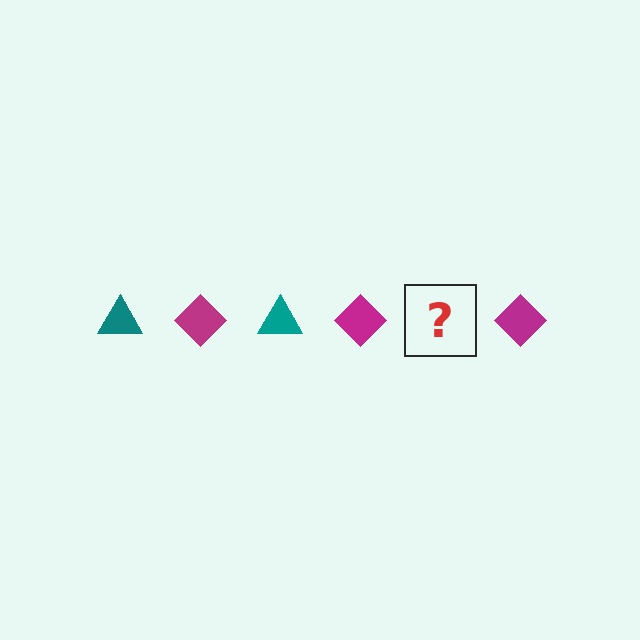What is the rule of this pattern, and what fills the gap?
The rule is that the pattern alternates between teal triangle and magenta diamond. The gap should be filled with a teal triangle.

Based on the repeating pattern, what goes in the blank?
The blank should be a teal triangle.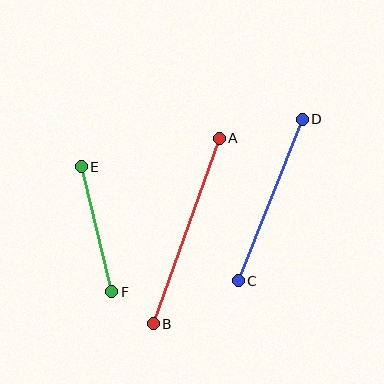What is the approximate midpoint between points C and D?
The midpoint is at approximately (270, 200) pixels.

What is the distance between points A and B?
The distance is approximately 197 pixels.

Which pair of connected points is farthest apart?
Points A and B are farthest apart.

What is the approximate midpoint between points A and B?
The midpoint is at approximately (186, 231) pixels.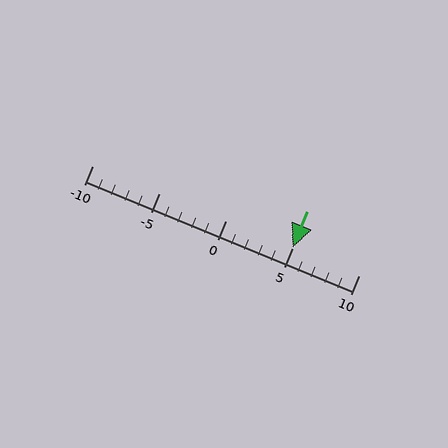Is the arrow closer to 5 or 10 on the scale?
The arrow is closer to 5.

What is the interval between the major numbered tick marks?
The major tick marks are spaced 5 units apart.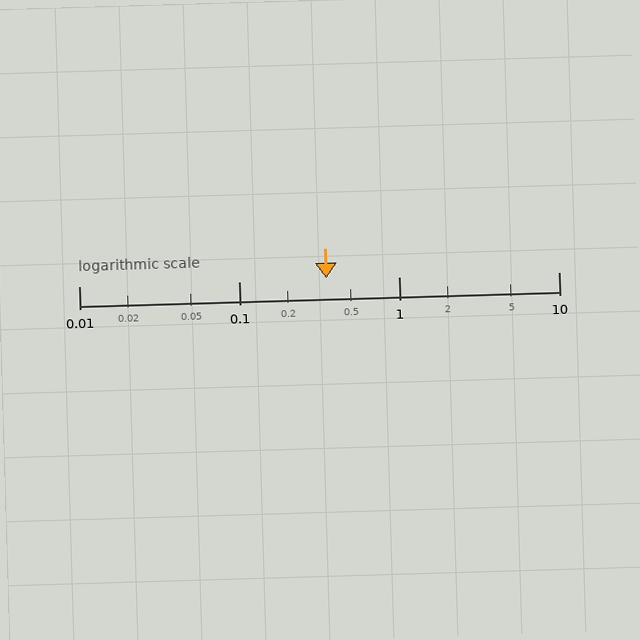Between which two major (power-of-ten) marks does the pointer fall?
The pointer is between 0.1 and 1.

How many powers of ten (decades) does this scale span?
The scale spans 3 decades, from 0.01 to 10.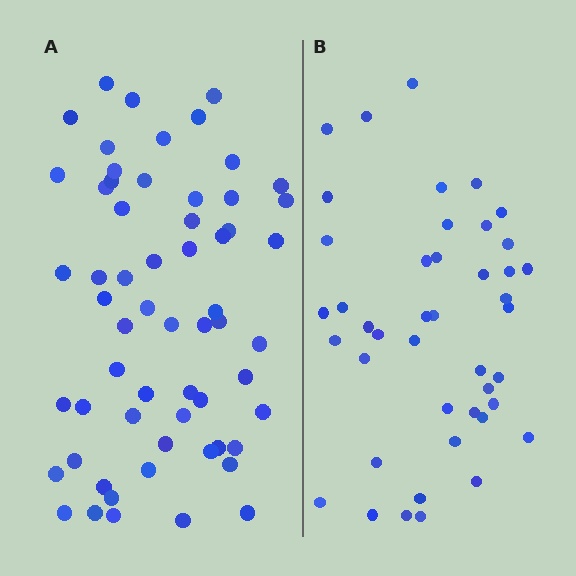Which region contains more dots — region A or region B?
Region A (the left region) has more dots.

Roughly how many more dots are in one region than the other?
Region A has approximately 15 more dots than region B.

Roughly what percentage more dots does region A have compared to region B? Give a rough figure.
About 40% more.